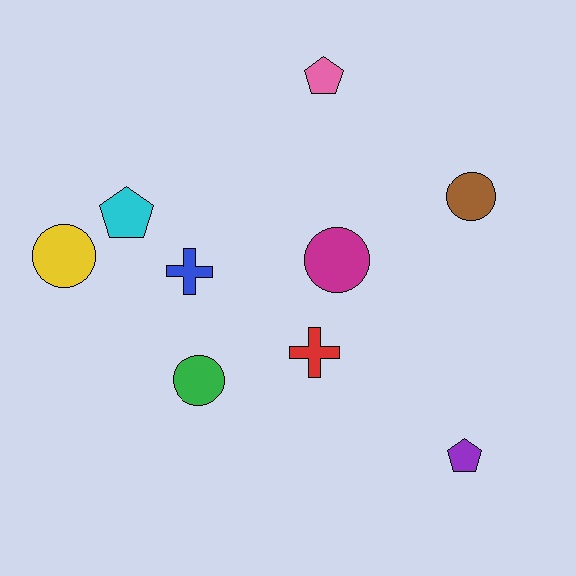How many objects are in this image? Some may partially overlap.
There are 9 objects.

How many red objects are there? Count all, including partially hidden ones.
There is 1 red object.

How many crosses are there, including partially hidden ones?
There are 2 crosses.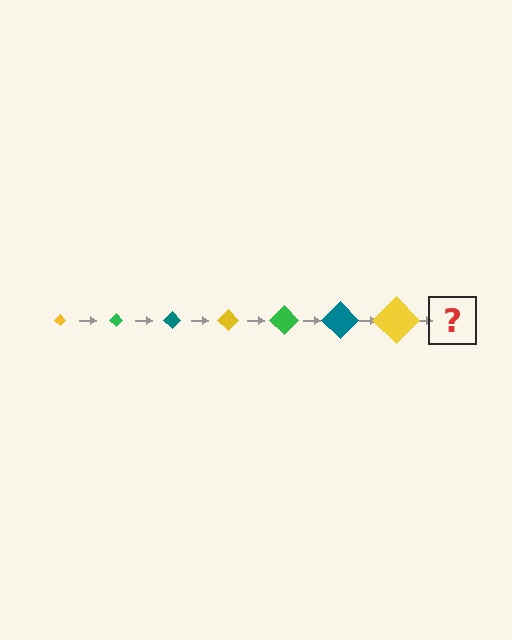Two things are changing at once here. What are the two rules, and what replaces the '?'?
The two rules are that the diamond grows larger each step and the color cycles through yellow, green, and teal. The '?' should be a green diamond, larger than the previous one.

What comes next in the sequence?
The next element should be a green diamond, larger than the previous one.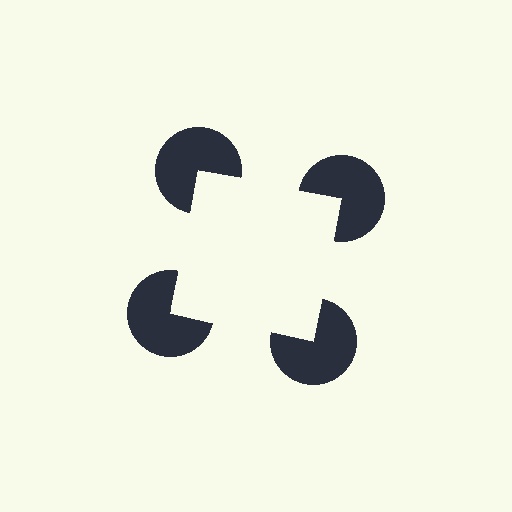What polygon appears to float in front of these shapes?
An illusory square — its edges are inferred from the aligned wedge cuts in the pac-man discs, not physically drawn.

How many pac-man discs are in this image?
There are 4 — one at each vertex of the illusory square.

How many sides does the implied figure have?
4 sides.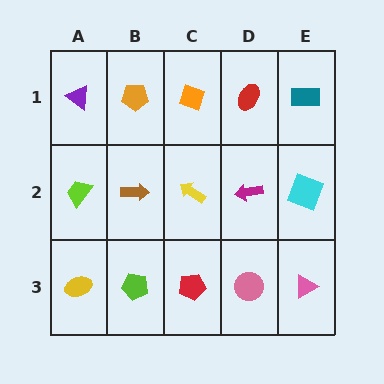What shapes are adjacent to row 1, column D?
A magenta arrow (row 2, column D), an orange diamond (row 1, column C), a teal rectangle (row 1, column E).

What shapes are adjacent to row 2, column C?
An orange diamond (row 1, column C), a red pentagon (row 3, column C), a brown arrow (row 2, column B), a magenta arrow (row 2, column D).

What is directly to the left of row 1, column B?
A purple triangle.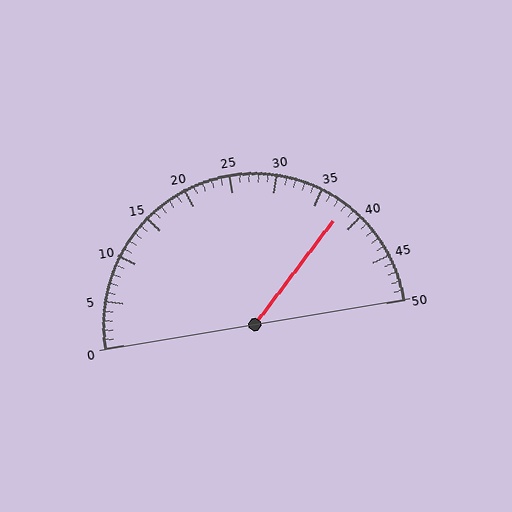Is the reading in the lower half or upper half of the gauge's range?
The reading is in the upper half of the range (0 to 50).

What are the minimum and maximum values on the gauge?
The gauge ranges from 0 to 50.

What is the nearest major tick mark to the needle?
The nearest major tick mark is 40.